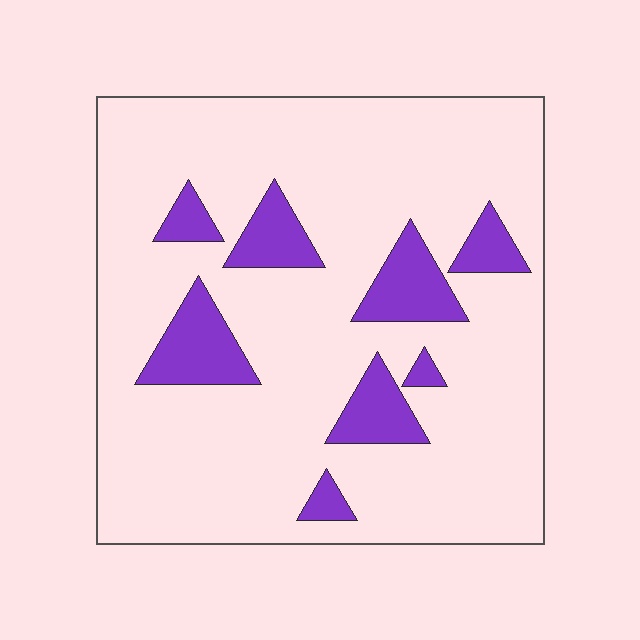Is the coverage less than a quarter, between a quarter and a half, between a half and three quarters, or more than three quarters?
Less than a quarter.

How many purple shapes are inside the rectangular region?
8.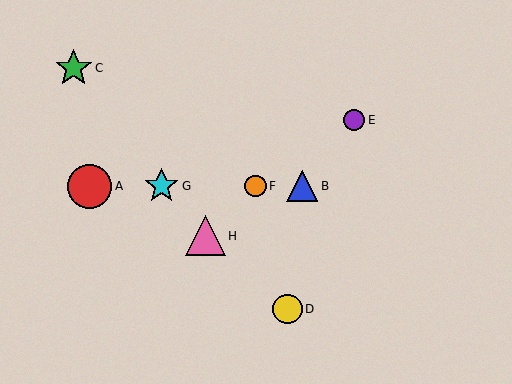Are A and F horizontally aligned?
Yes, both are at y≈186.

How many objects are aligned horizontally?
4 objects (A, B, F, G) are aligned horizontally.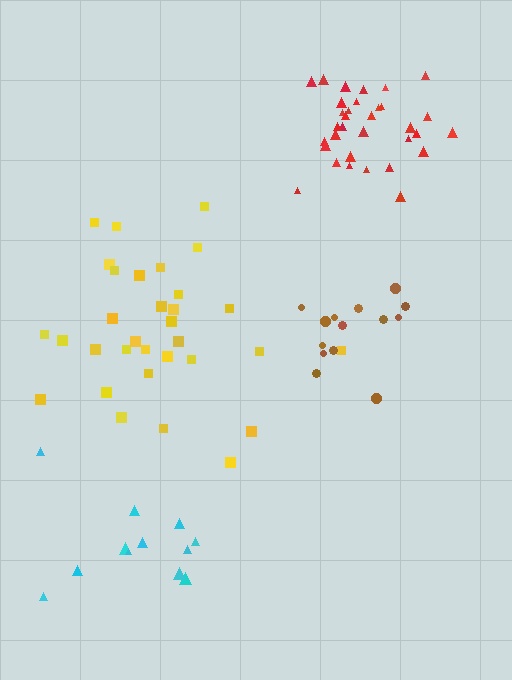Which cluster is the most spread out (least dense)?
Cyan.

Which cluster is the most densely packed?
Red.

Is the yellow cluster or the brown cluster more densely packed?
Brown.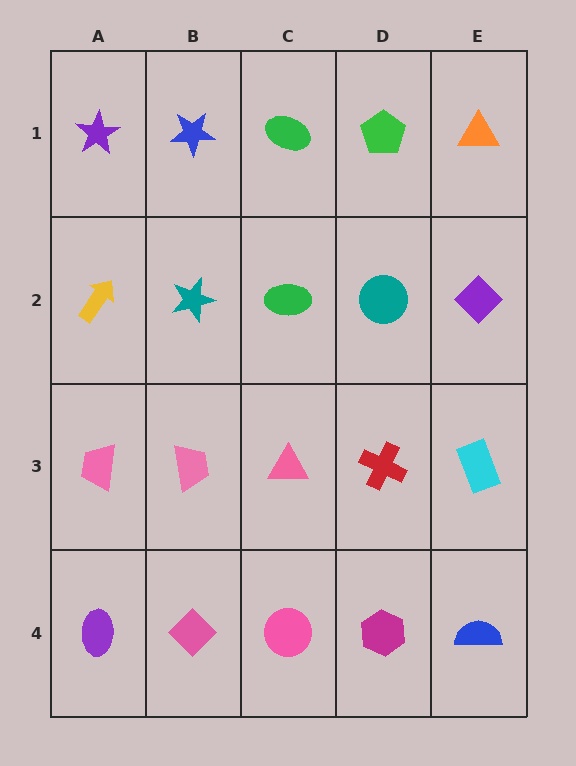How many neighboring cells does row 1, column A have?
2.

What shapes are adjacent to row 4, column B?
A pink trapezoid (row 3, column B), a purple ellipse (row 4, column A), a pink circle (row 4, column C).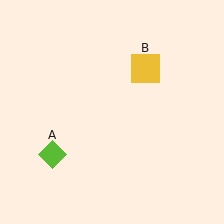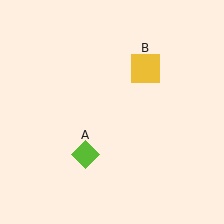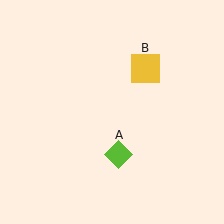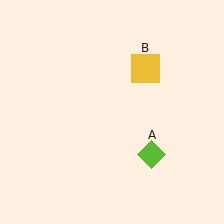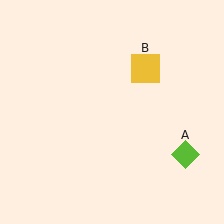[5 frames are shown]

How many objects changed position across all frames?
1 object changed position: lime diamond (object A).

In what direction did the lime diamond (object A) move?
The lime diamond (object A) moved right.